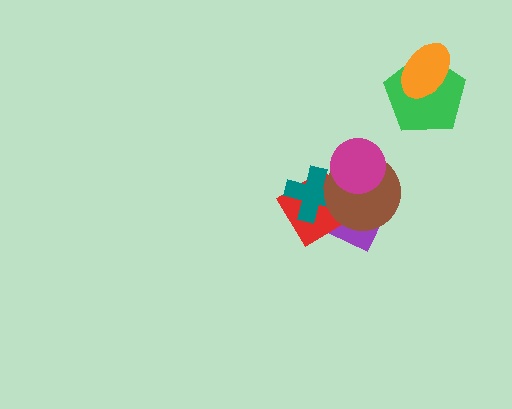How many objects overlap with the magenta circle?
3 objects overlap with the magenta circle.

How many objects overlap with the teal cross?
3 objects overlap with the teal cross.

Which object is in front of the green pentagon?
The orange ellipse is in front of the green pentagon.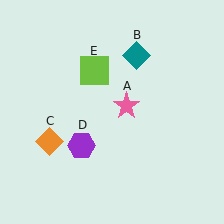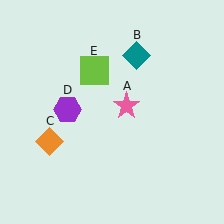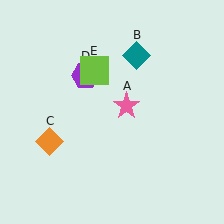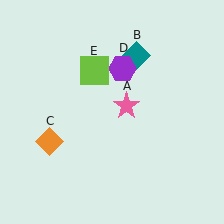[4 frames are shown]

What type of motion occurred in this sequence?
The purple hexagon (object D) rotated clockwise around the center of the scene.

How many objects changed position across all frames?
1 object changed position: purple hexagon (object D).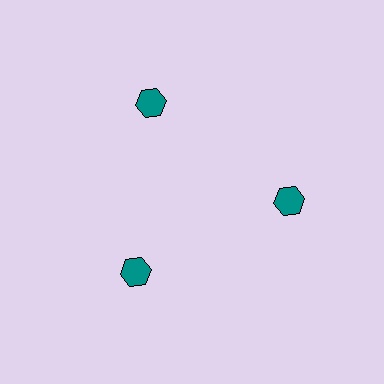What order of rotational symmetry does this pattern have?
This pattern has 3-fold rotational symmetry.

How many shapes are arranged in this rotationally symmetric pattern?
There are 3 shapes, arranged in 3 groups of 1.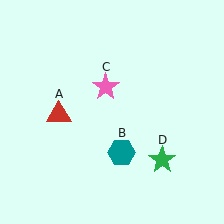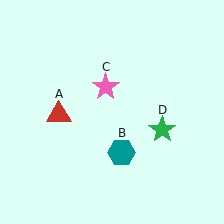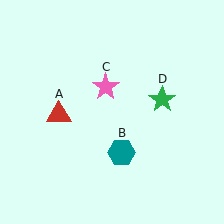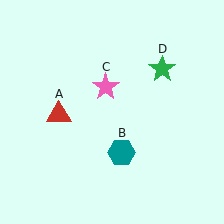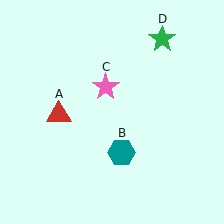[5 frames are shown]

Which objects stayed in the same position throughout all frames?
Red triangle (object A) and teal hexagon (object B) and pink star (object C) remained stationary.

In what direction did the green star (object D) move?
The green star (object D) moved up.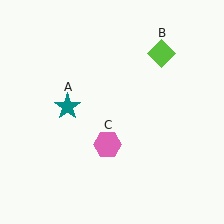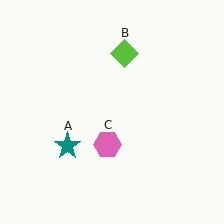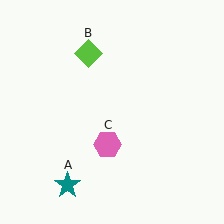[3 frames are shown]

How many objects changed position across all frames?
2 objects changed position: teal star (object A), lime diamond (object B).